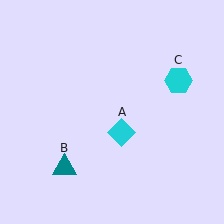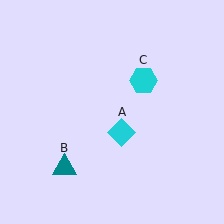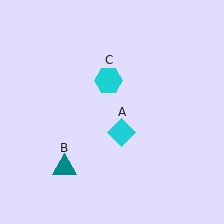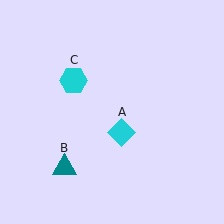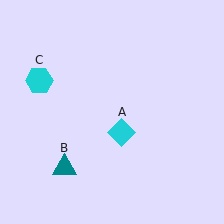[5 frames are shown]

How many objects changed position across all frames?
1 object changed position: cyan hexagon (object C).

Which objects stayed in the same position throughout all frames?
Cyan diamond (object A) and teal triangle (object B) remained stationary.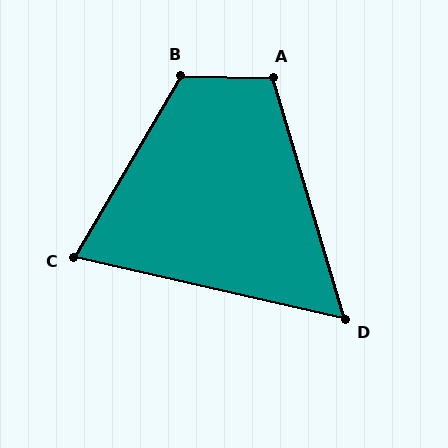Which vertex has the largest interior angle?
B, at approximately 119 degrees.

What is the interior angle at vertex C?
Approximately 72 degrees (acute).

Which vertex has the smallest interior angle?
D, at approximately 61 degrees.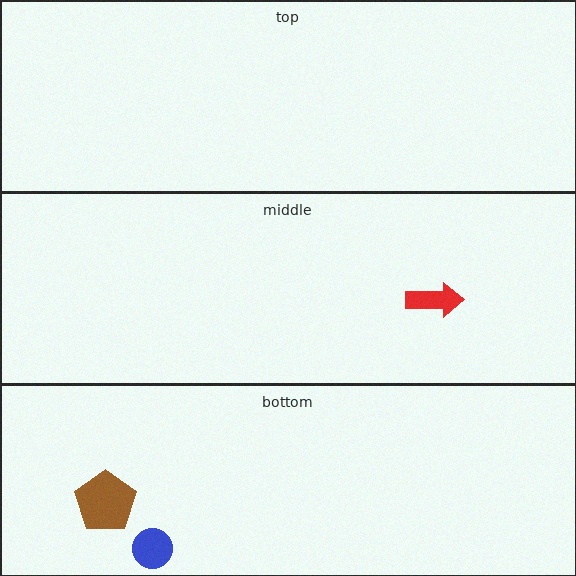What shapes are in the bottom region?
The blue circle, the brown pentagon.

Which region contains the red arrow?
The middle region.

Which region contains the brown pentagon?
The bottom region.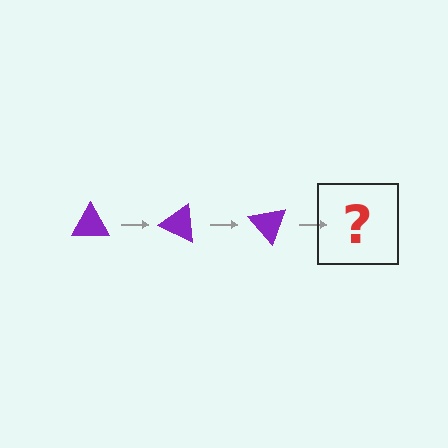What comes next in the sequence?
The next element should be a purple triangle rotated 75 degrees.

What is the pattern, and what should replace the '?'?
The pattern is that the triangle rotates 25 degrees each step. The '?' should be a purple triangle rotated 75 degrees.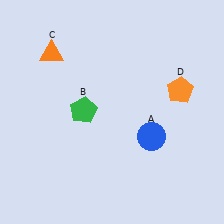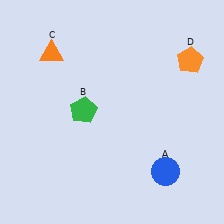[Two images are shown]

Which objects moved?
The objects that moved are: the blue circle (A), the orange pentagon (D).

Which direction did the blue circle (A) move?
The blue circle (A) moved down.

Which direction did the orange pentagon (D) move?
The orange pentagon (D) moved up.